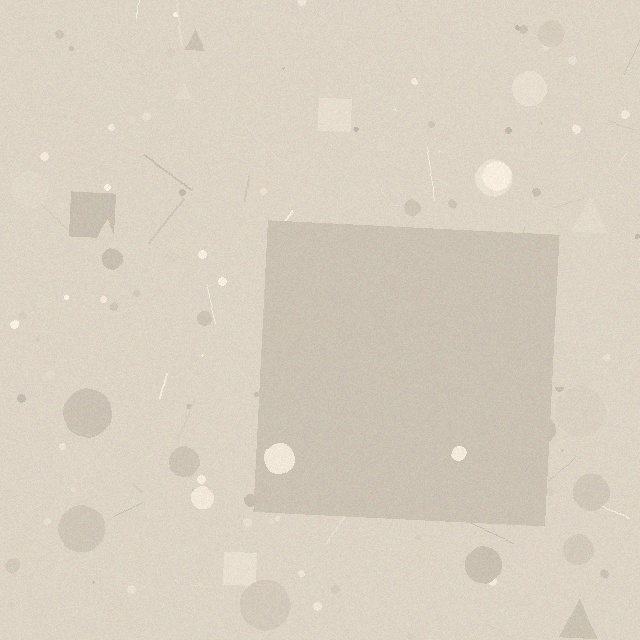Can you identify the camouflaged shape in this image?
The camouflaged shape is a square.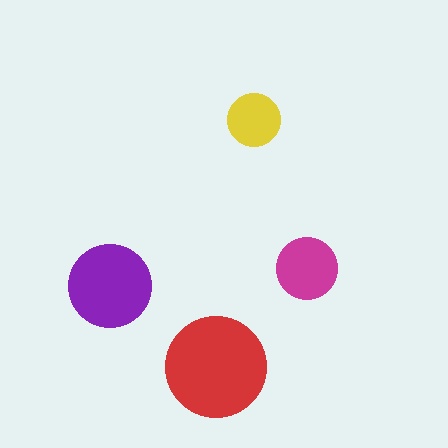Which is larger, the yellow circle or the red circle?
The red one.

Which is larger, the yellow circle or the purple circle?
The purple one.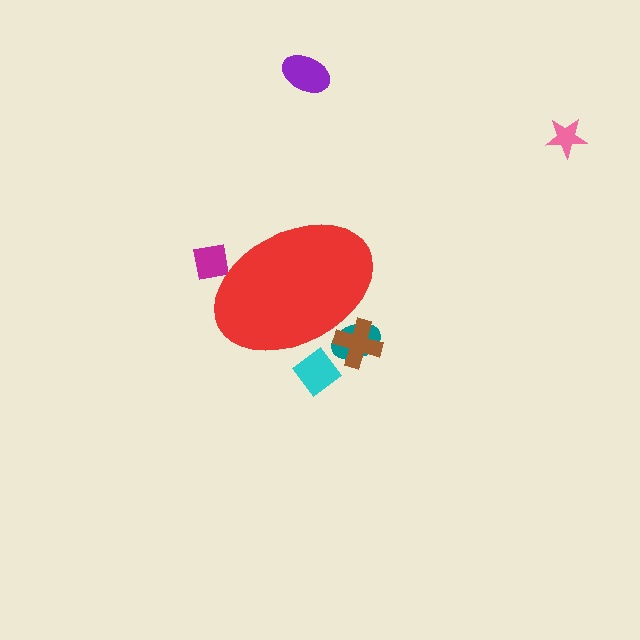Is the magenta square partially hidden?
Yes, the magenta square is partially hidden behind the red ellipse.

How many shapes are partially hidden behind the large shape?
4 shapes are partially hidden.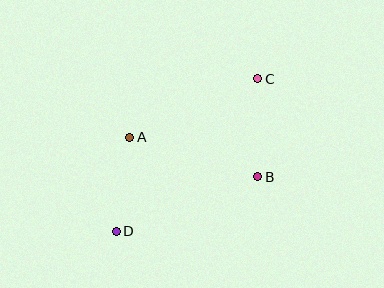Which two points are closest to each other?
Points A and D are closest to each other.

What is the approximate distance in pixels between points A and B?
The distance between A and B is approximately 134 pixels.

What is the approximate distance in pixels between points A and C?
The distance between A and C is approximately 140 pixels.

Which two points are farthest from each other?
Points C and D are farthest from each other.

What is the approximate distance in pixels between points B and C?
The distance between B and C is approximately 98 pixels.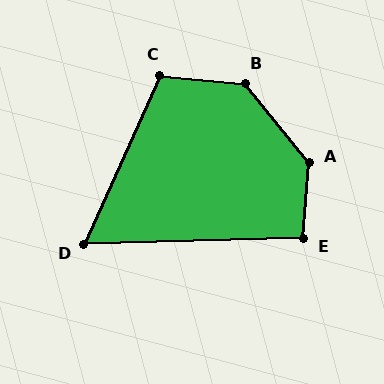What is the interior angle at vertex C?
Approximately 109 degrees (obtuse).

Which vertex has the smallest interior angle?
D, at approximately 64 degrees.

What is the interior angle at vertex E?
Approximately 96 degrees (obtuse).